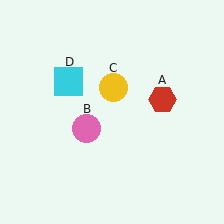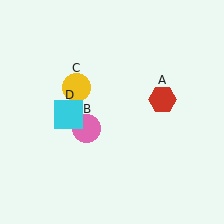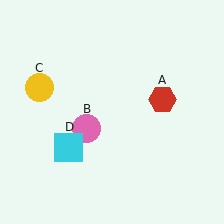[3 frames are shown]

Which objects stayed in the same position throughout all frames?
Red hexagon (object A) and pink circle (object B) remained stationary.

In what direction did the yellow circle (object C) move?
The yellow circle (object C) moved left.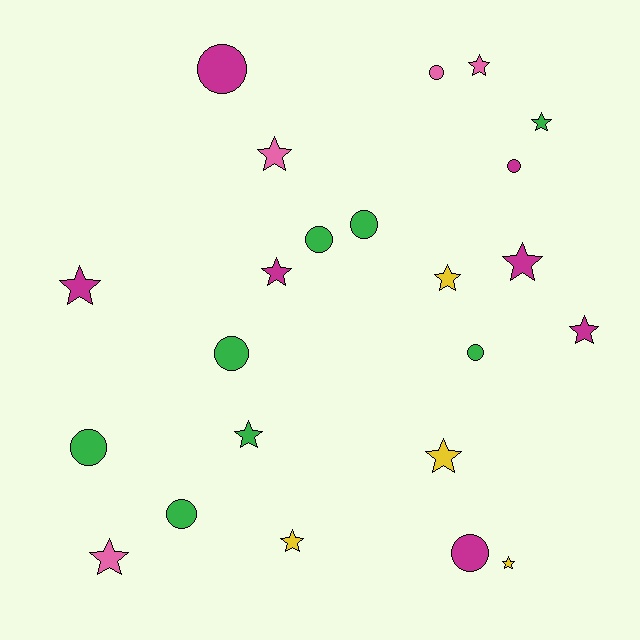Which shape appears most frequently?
Star, with 13 objects.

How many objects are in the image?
There are 23 objects.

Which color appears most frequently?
Green, with 8 objects.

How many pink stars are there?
There are 3 pink stars.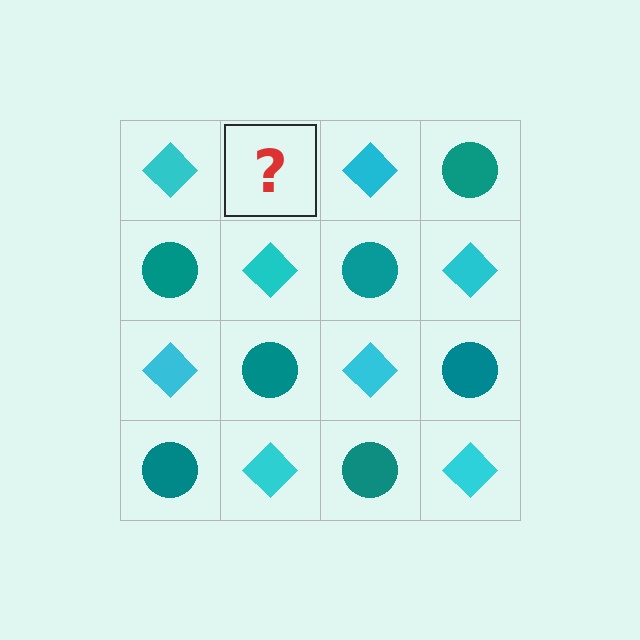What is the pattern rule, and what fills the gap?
The rule is that it alternates cyan diamond and teal circle in a checkerboard pattern. The gap should be filled with a teal circle.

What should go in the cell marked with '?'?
The missing cell should contain a teal circle.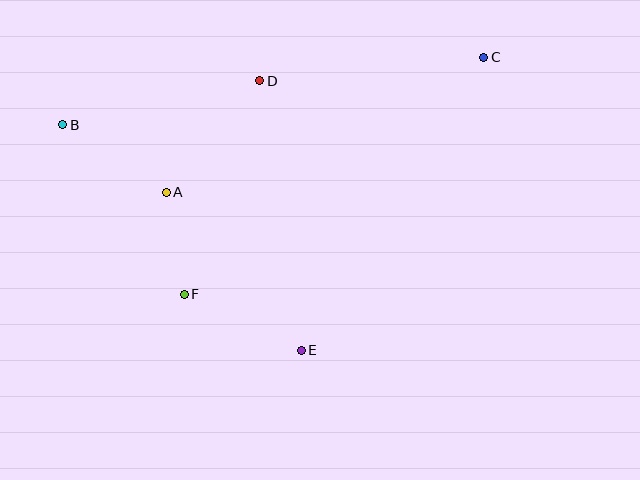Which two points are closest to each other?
Points A and F are closest to each other.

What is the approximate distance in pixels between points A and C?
The distance between A and C is approximately 345 pixels.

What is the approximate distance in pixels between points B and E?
The distance between B and E is approximately 328 pixels.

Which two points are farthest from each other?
Points B and C are farthest from each other.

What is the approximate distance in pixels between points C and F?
The distance between C and F is approximately 382 pixels.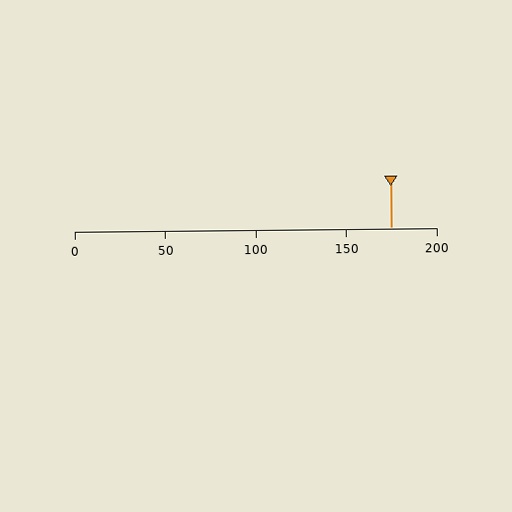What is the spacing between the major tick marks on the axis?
The major ticks are spaced 50 apart.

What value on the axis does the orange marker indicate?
The marker indicates approximately 175.